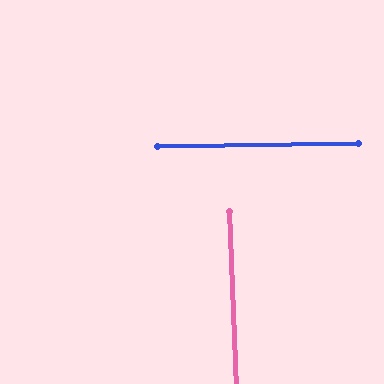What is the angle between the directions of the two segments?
Approximately 89 degrees.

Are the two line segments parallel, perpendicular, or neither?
Perpendicular — they meet at approximately 89°.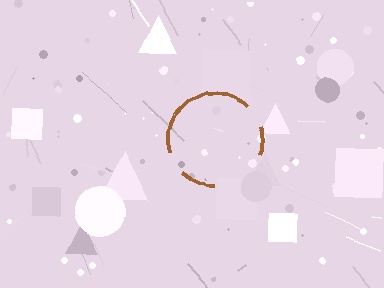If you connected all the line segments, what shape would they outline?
They would outline a circle.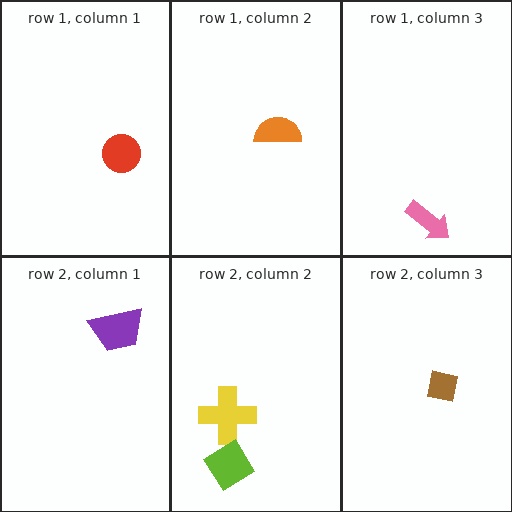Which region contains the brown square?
The row 2, column 3 region.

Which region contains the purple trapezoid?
The row 2, column 1 region.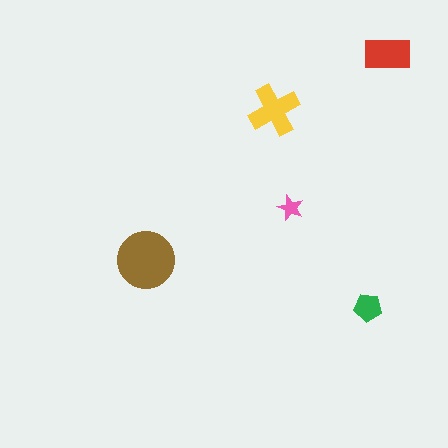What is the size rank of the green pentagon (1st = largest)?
4th.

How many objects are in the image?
There are 5 objects in the image.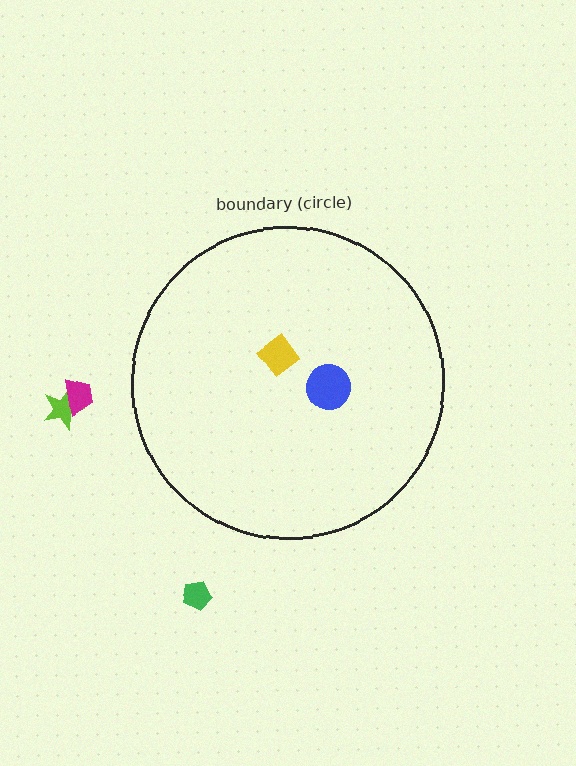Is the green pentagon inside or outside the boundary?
Outside.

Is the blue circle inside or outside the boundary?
Inside.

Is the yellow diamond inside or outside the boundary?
Inside.